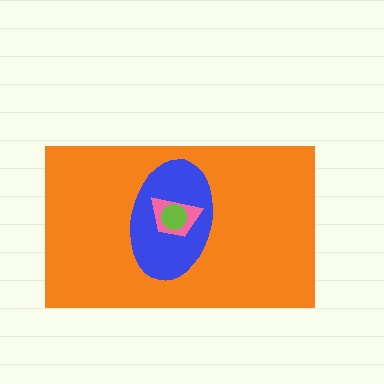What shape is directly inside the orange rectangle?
The blue ellipse.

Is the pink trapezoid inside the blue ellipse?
Yes.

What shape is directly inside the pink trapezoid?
The lime circle.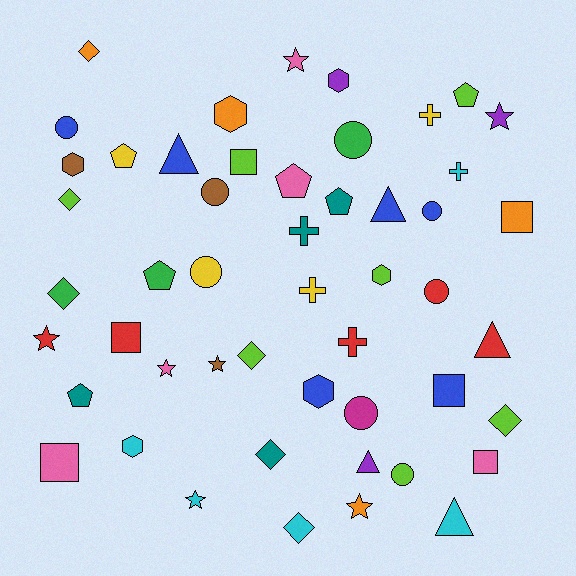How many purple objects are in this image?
There are 3 purple objects.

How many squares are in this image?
There are 6 squares.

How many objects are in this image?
There are 50 objects.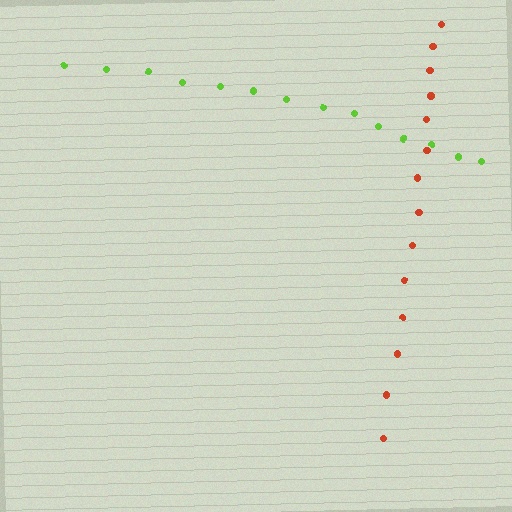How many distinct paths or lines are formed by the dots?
There are 2 distinct paths.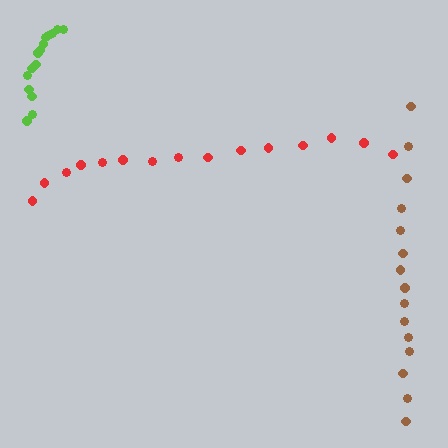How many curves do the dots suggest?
There are 3 distinct paths.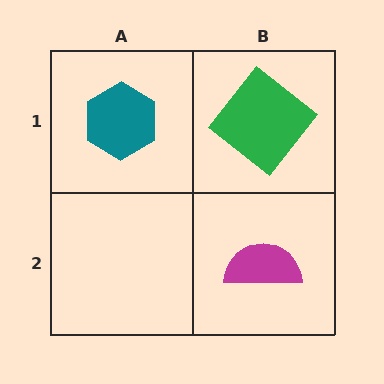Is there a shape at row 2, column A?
No, that cell is empty.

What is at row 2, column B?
A magenta semicircle.